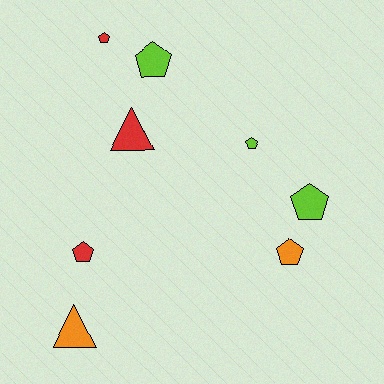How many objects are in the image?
There are 8 objects.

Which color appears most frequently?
Red, with 3 objects.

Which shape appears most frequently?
Pentagon, with 6 objects.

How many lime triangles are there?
There are no lime triangles.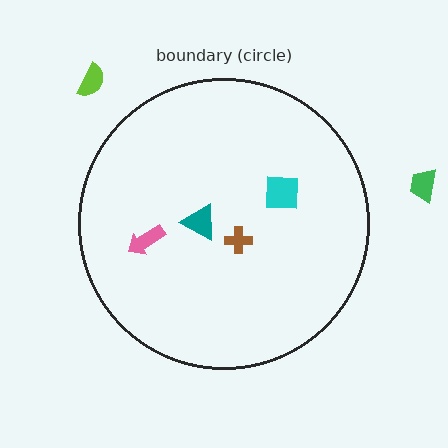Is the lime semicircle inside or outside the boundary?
Outside.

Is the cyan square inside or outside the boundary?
Inside.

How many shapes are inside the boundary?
4 inside, 2 outside.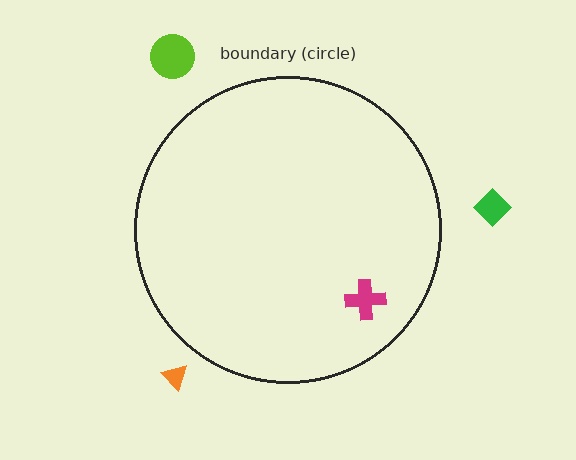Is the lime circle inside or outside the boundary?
Outside.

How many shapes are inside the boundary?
1 inside, 3 outside.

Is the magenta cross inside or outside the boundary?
Inside.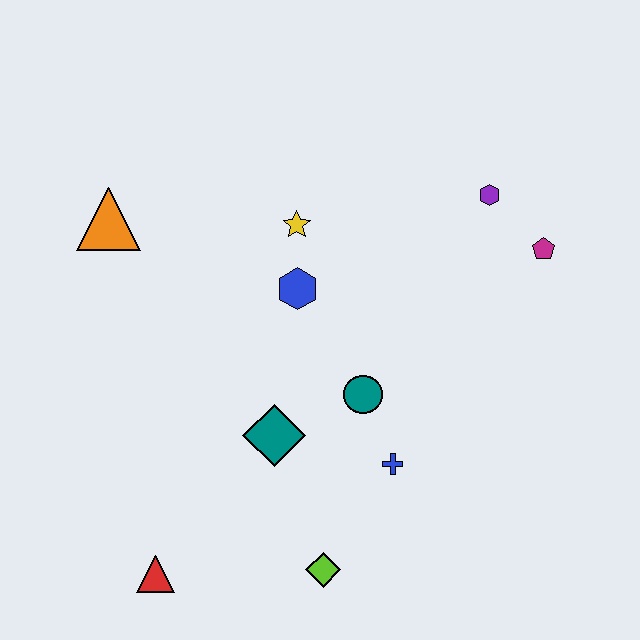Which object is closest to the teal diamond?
The teal circle is closest to the teal diamond.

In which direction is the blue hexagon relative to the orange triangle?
The blue hexagon is to the right of the orange triangle.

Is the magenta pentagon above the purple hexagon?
No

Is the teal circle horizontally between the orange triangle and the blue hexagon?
No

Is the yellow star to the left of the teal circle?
Yes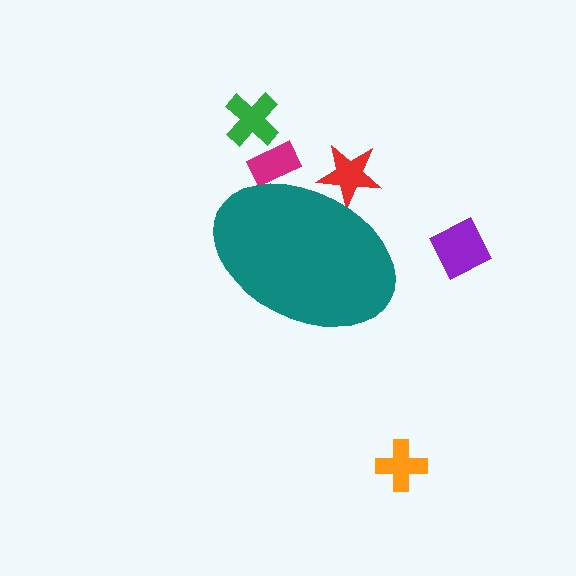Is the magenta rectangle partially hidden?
Yes, the magenta rectangle is partially hidden behind the teal ellipse.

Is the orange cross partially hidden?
No, the orange cross is fully visible.